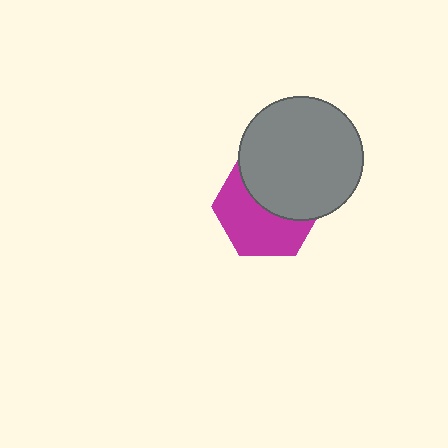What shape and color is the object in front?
The object in front is a gray circle.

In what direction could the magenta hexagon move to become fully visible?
The magenta hexagon could move down. That would shift it out from behind the gray circle entirely.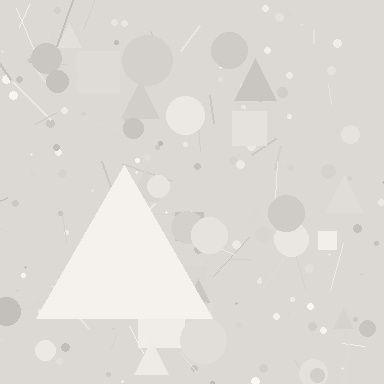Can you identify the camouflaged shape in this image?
The camouflaged shape is a triangle.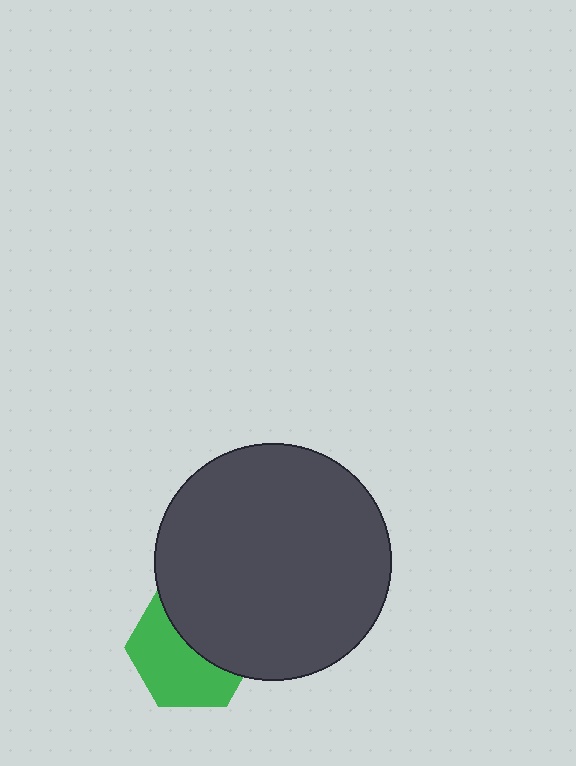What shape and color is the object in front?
The object in front is a dark gray circle.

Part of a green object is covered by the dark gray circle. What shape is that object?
It is a hexagon.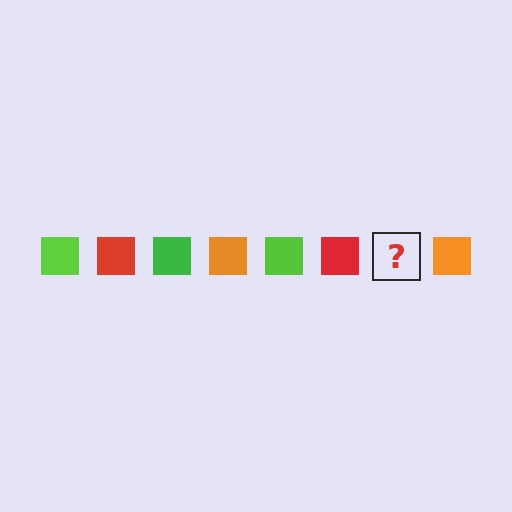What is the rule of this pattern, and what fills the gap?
The rule is that the pattern cycles through lime, red, green, orange squares. The gap should be filled with a green square.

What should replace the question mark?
The question mark should be replaced with a green square.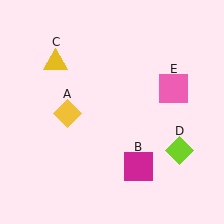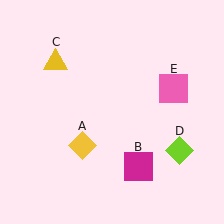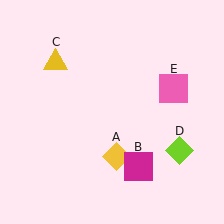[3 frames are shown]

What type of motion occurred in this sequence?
The yellow diamond (object A) rotated counterclockwise around the center of the scene.